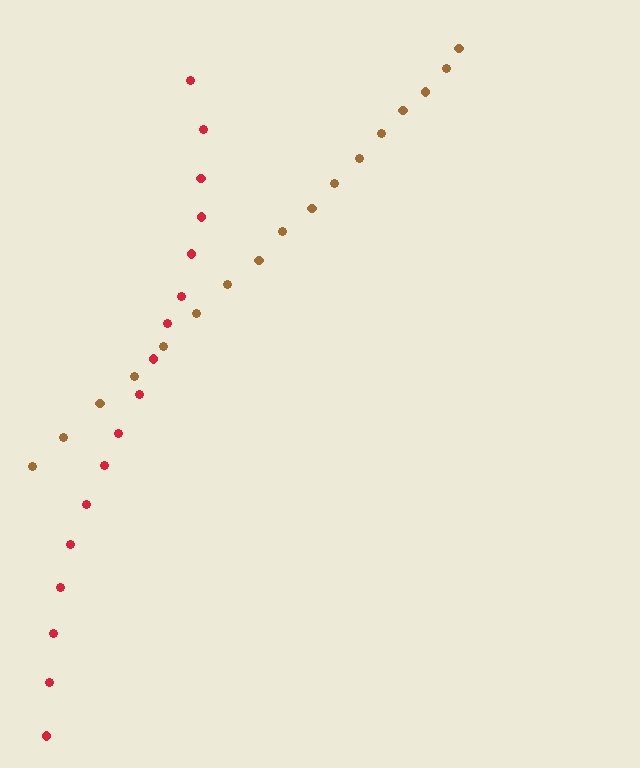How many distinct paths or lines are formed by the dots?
There are 2 distinct paths.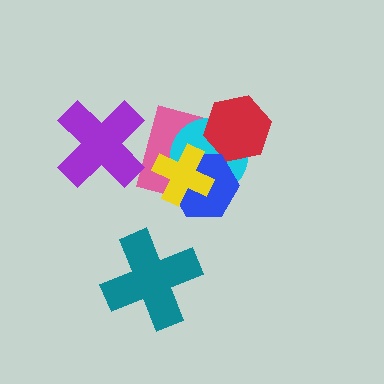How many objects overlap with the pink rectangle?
4 objects overlap with the pink rectangle.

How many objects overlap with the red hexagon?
1 object overlaps with the red hexagon.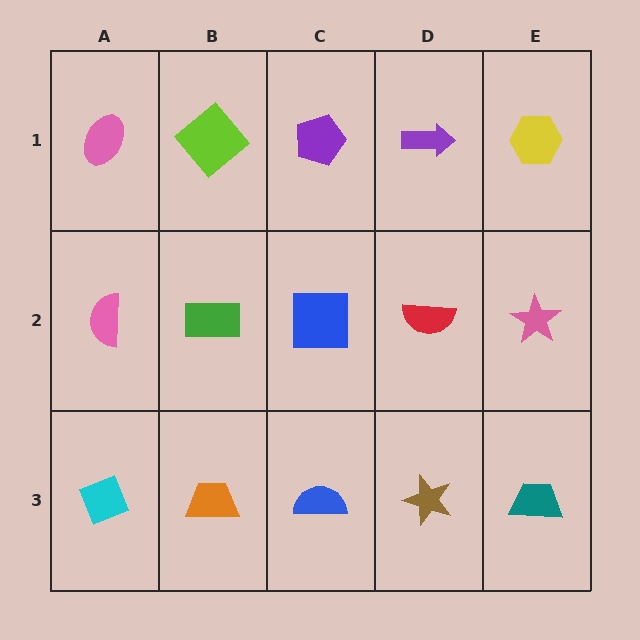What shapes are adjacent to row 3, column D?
A red semicircle (row 2, column D), a blue semicircle (row 3, column C), a teal trapezoid (row 3, column E).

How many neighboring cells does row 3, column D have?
3.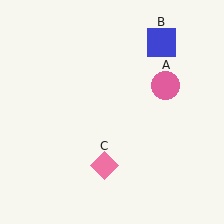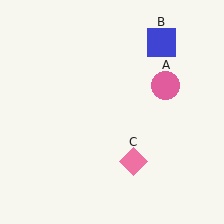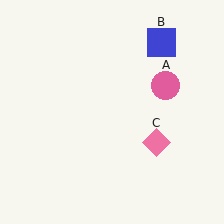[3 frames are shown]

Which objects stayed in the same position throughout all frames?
Pink circle (object A) and blue square (object B) remained stationary.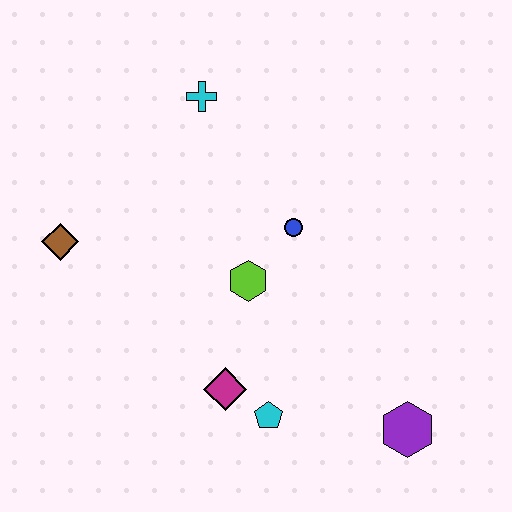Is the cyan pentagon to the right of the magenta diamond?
Yes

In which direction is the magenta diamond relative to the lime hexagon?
The magenta diamond is below the lime hexagon.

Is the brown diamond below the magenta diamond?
No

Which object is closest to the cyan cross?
The blue circle is closest to the cyan cross.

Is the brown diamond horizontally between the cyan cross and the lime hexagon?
No